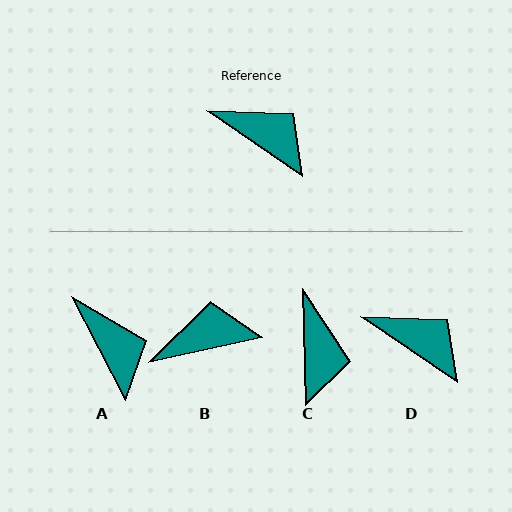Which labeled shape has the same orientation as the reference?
D.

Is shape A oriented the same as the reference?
No, it is off by about 28 degrees.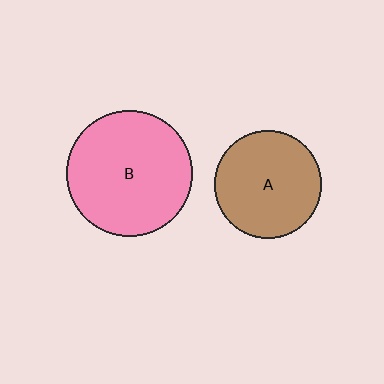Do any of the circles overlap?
No, none of the circles overlap.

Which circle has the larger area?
Circle B (pink).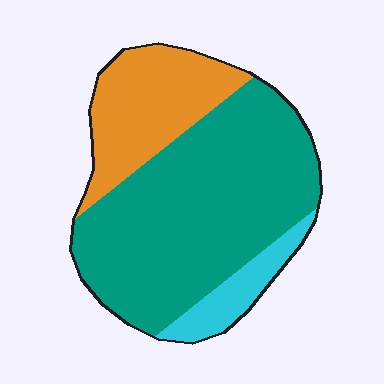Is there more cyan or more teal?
Teal.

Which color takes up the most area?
Teal, at roughly 65%.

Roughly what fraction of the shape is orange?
Orange covers 25% of the shape.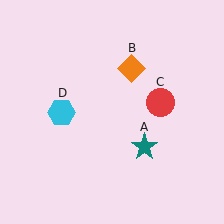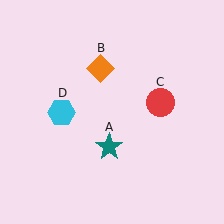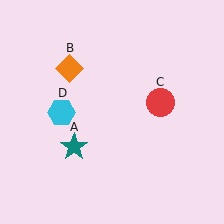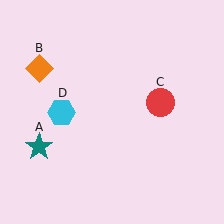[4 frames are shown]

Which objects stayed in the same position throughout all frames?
Red circle (object C) and cyan hexagon (object D) remained stationary.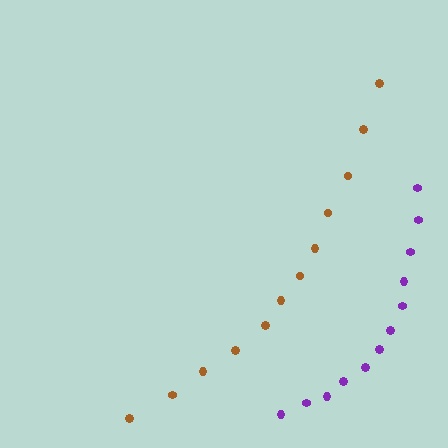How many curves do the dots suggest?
There are 2 distinct paths.